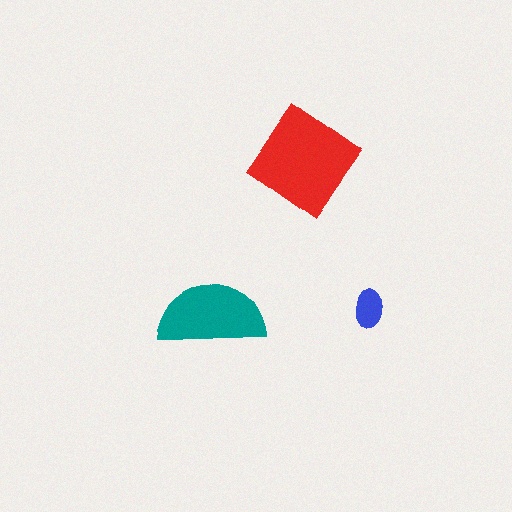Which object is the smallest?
The blue ellipse.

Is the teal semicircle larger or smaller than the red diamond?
Smaller.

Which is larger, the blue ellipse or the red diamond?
The red diamond.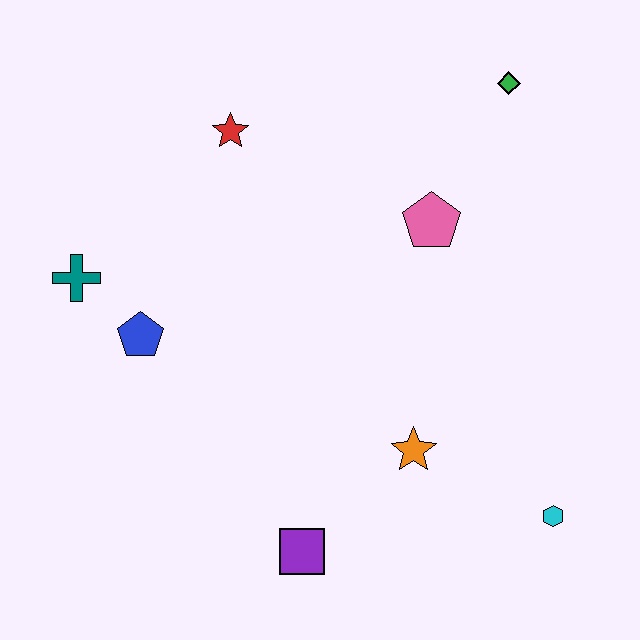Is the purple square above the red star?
No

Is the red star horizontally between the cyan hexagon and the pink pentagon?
No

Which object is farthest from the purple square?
The green diamond is farthest from the purple square.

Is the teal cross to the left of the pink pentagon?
Yes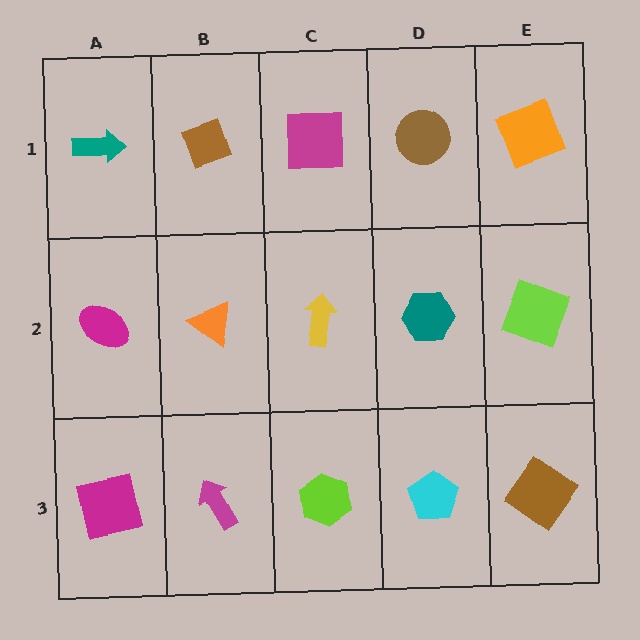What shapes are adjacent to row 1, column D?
A teal hexagon (row 2, column D), a magenta square (row 1, column C), an orange square (row 1, column E).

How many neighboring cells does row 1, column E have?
2.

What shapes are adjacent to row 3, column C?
A yellow arrow (row 2, column C), a magenta arrow (row 3, column B), a cyan pentagon (row 3, column D).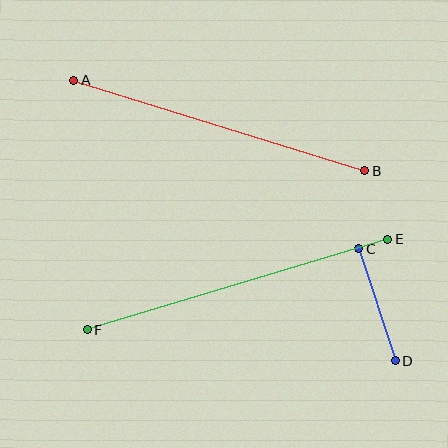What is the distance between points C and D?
The distance is approximately 118 pixels.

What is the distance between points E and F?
The distance is approximately 314 pixels.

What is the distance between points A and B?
The distance is approximately 305 pixels.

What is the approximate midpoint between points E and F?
The midpoint is at approximately (238, 285) pixels.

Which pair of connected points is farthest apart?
Points E and F are farthest apart.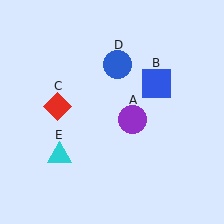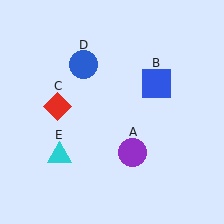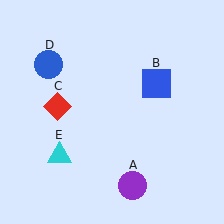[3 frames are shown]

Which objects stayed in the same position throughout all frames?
Blue square (object B) and red diamond (object C) and cyan triangle (object E) remained stationary.